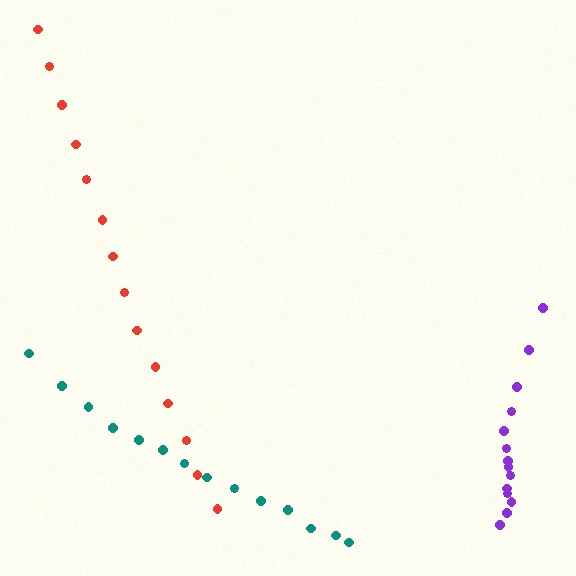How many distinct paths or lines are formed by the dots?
There are 3 distinct paths.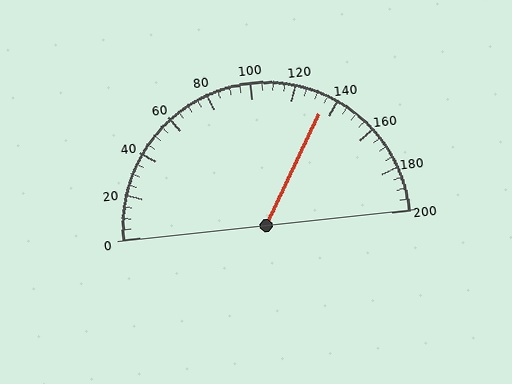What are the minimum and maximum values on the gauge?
The gauge ranges from 0 to 200.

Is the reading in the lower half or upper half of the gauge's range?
The reading is in the upper half of the range (0 to 200).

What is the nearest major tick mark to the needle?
The nearest major tick mark is 140.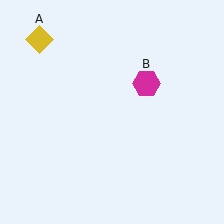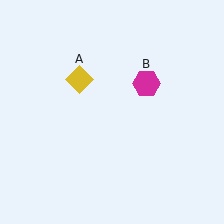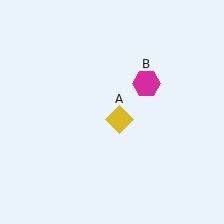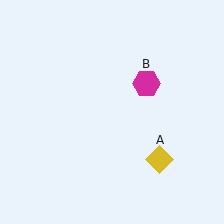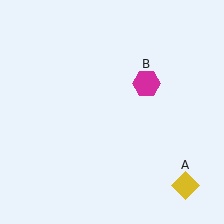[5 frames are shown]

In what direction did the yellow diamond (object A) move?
The yellow diamond (object A) moved down and to the right.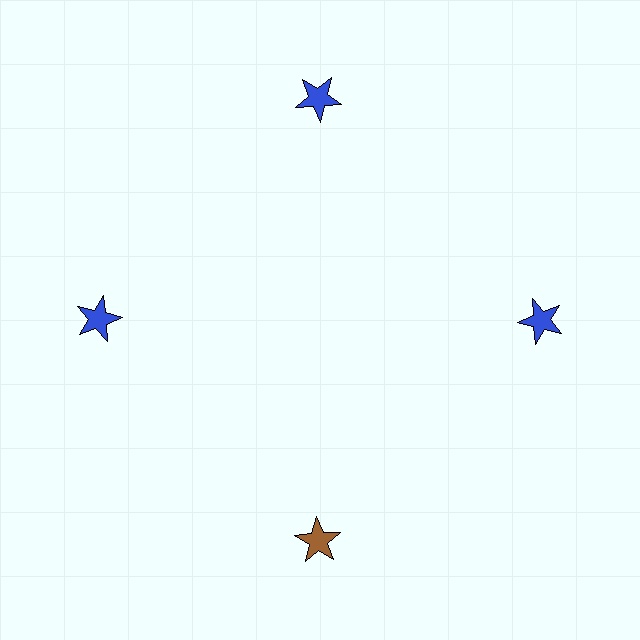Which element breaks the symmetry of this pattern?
The brown star at roughly the 6 o'clock position breaks the symmetry. All other shapes are blue stars.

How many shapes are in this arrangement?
There are 4 shapes arranged in a ring pattern.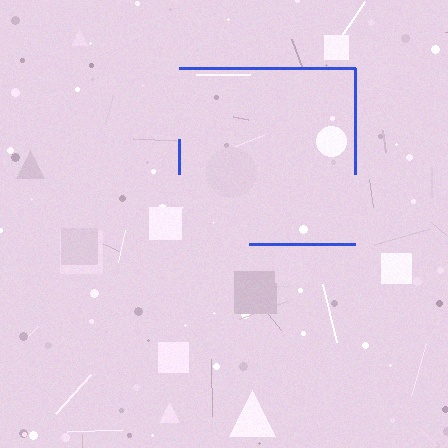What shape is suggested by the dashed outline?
The dashed outline suggests a square.